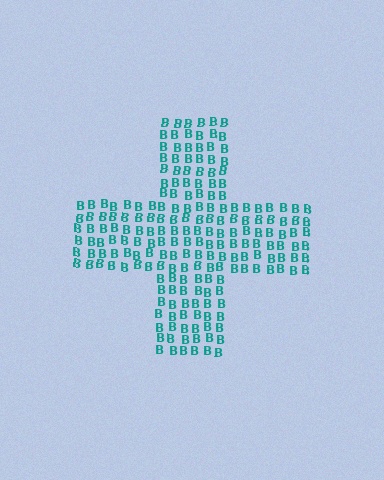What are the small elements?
The small elements are letter B's.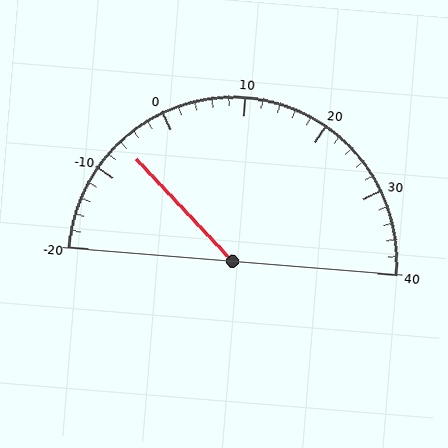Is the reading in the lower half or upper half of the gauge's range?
The reading is in the lower half of the range (-20 to 40).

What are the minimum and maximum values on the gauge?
The gauge ranges from -20 to 40.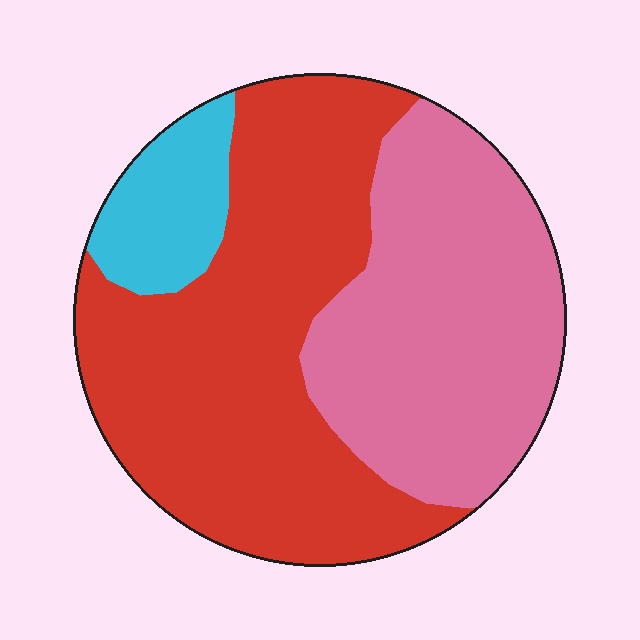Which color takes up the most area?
Red, at roughly 50%.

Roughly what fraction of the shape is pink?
Pink takes up between a quarter and a half of the shape.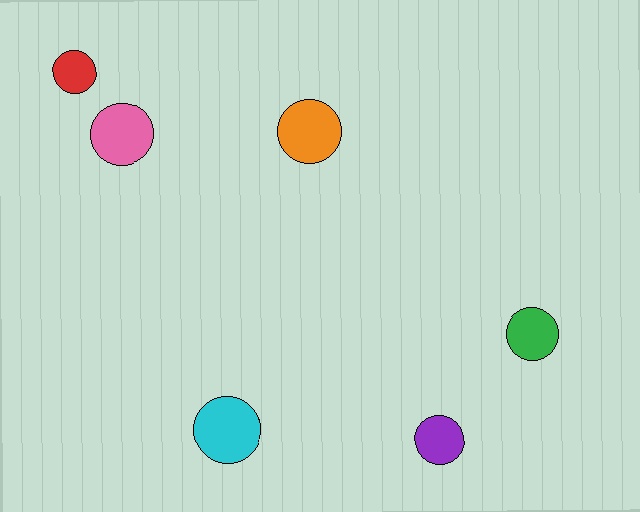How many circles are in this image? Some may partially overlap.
There are 6 circles.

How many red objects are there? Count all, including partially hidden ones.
There is 1 red object.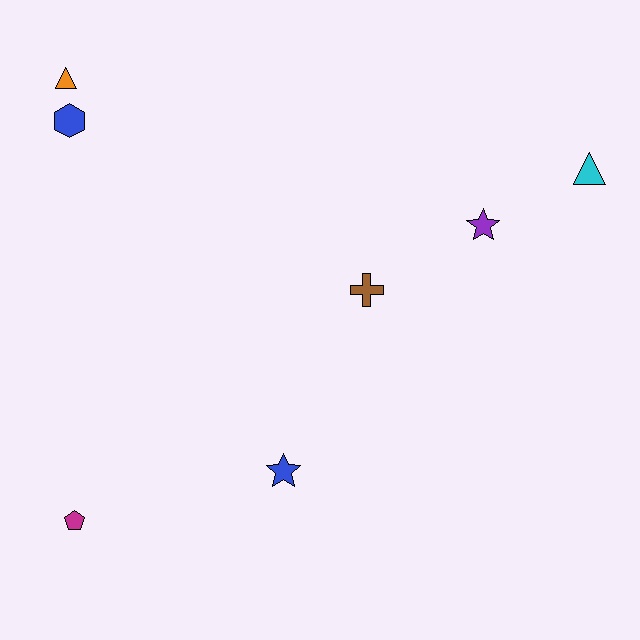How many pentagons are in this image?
There is 1 pentagon.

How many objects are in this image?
There are 7 objects.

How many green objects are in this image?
There are no green objects.